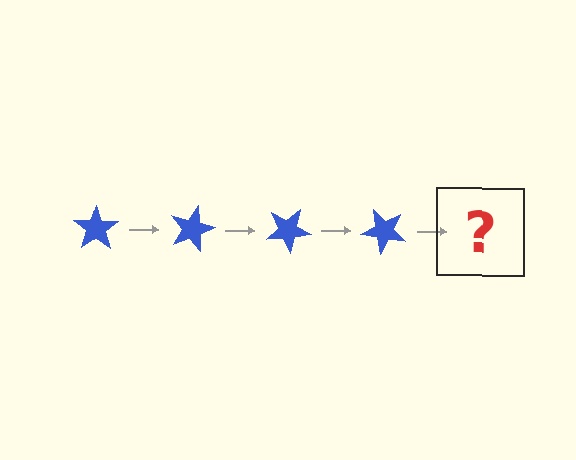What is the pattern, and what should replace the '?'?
The pattern is that the star rotates 15 degrees each step. The '?' should be a blue star rotated 60 degrees.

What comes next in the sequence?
The next element should be a blue star rotated 60 degrees.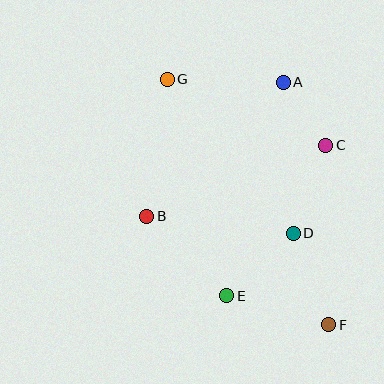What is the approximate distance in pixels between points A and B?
The distance between A and B is approximately 191 pixels.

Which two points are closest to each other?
Points A and C are closest to each other.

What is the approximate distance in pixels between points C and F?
The distance between C and F is approximately 179 pixels.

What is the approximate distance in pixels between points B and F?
The distance between B and F is approximately 212 pixels.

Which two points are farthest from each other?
Points F and G are farthest from each other.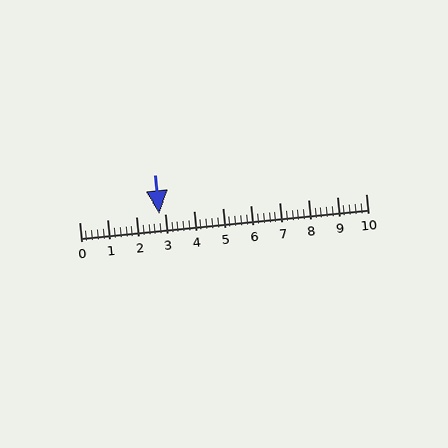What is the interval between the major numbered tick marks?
The major tick marks are spaced 1 units apart.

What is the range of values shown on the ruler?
The ruler shows values from 0 to 10.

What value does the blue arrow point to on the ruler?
The blue arrow points to approximately 2.8.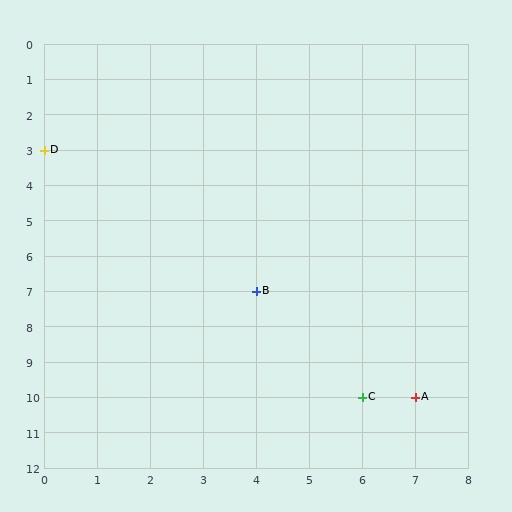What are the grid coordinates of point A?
Point A is at grid coordinates (7, 10).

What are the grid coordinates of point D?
Point D is at grid coordinates (0, 3).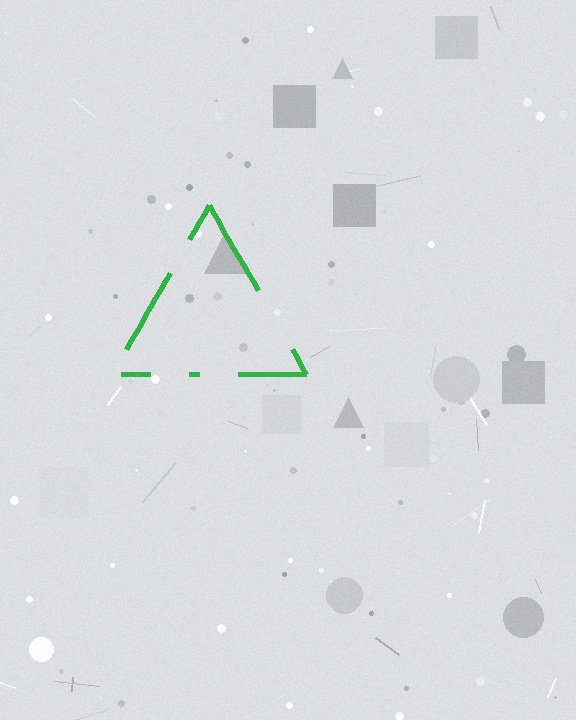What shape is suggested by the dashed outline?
The dashed outline suggests a triangle.